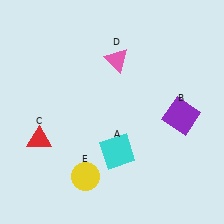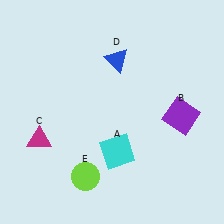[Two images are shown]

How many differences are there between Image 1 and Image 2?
There are 3 differences between the two images.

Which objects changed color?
C changed from red to magenta. D changed from pink to blue. E changed from yellow to lime.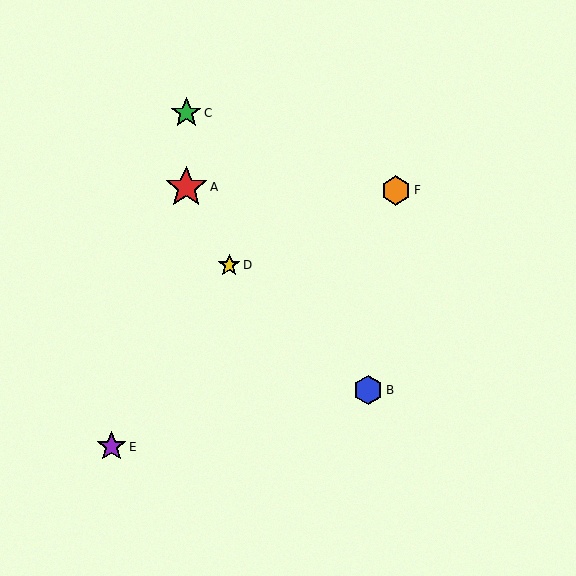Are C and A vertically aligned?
Yes, both are at x≈186.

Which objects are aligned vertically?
Objects A, C are aligned vertically.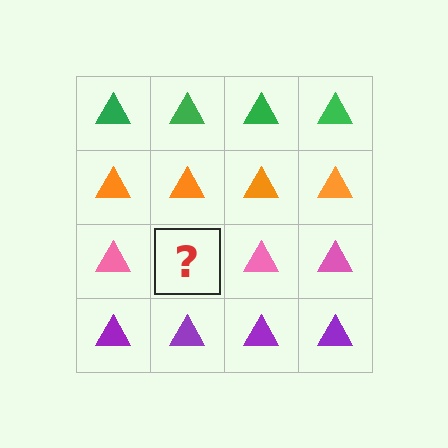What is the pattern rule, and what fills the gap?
The rule is that each row has a consistent color. The gap should be filled with a pink triangle.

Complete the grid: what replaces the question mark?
The question mark should be replaced with a pink triangle.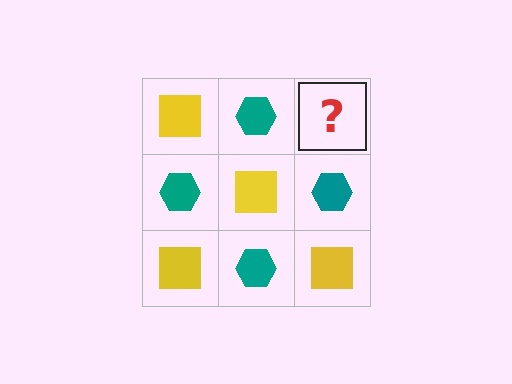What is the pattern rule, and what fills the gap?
The rule is that it alternates yellow square and teal hexagon in a checkerboard pattern. The gap should be filled with a yellow square.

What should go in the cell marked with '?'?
The missing cell should contain a yellow square.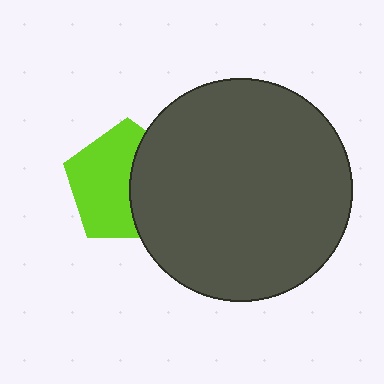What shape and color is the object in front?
The object in front is a dark gray circle.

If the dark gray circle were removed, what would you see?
You would see the complete lime pentagon.